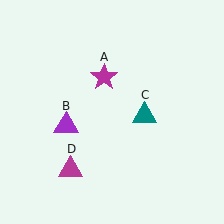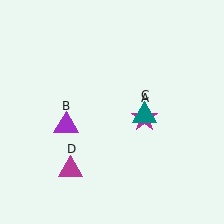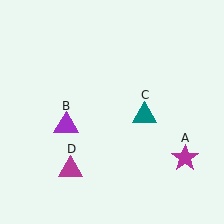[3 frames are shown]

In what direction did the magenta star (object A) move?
The magenta star (object A) moved down and to the right.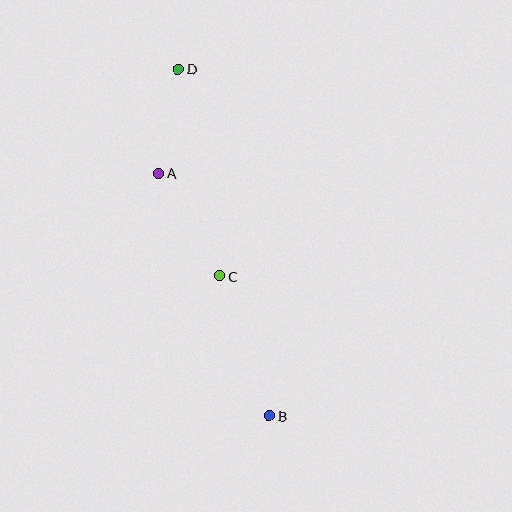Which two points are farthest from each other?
Points B and D are farthest from each other.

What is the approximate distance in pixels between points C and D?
The distance between C and D is approximately 211 pixels.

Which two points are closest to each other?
Points A and D are closest to each other.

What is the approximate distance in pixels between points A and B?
The distance between A and B is approximately 267 pixels.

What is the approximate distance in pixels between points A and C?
The distance between A and C is approximately 119 pixels.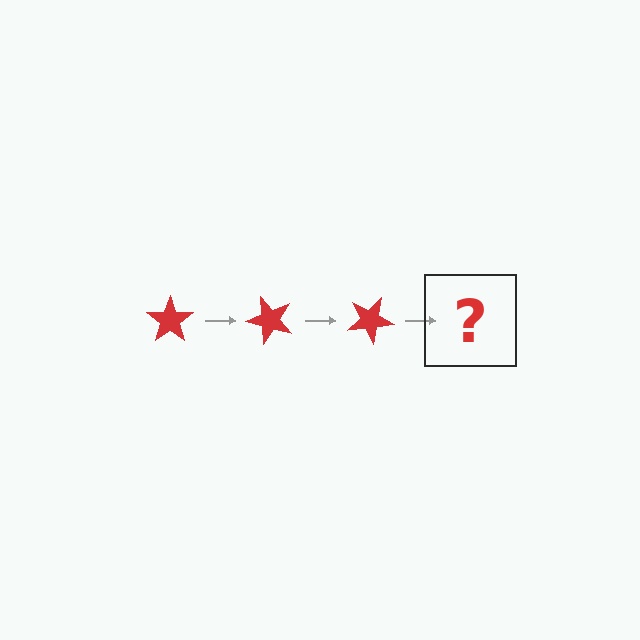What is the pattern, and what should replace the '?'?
The pattern is that the star rotates 50 degrees each step. The '?' should be a red star rotated 150 degrees.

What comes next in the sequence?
The next element should be a red star rotated 150 degrees.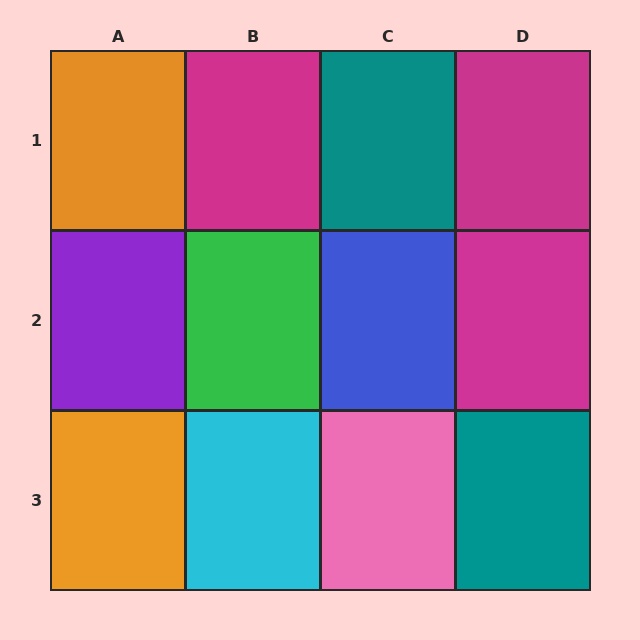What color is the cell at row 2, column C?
Blue.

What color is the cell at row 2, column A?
Purple.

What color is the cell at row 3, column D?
Teal.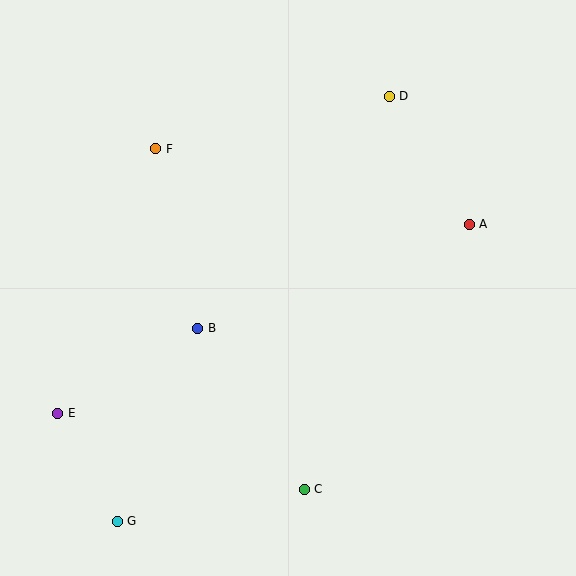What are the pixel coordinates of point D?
Point D is at (389, 96).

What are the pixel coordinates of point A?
Point A is at (469, 224).